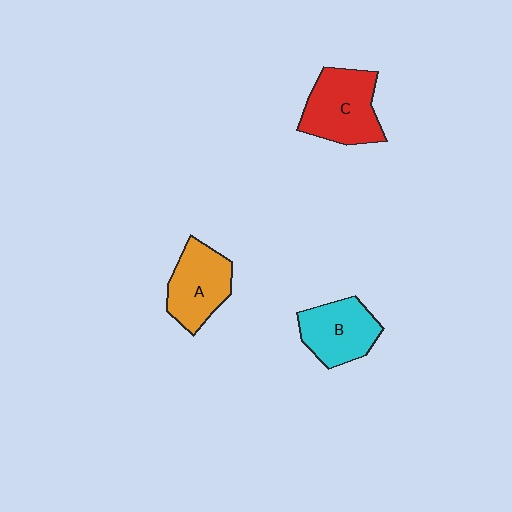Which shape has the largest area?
Shape C (red).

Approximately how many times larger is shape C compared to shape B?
Approximately 1.2 times.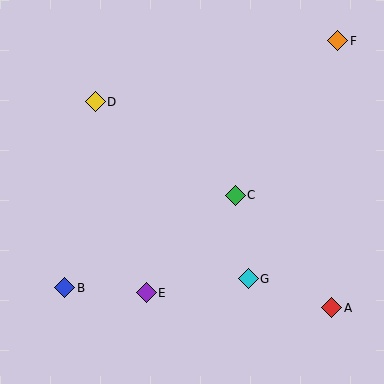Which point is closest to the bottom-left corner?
Point B is closest to the bottom-left corner.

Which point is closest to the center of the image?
Point C at (235, 195) is closest to the center.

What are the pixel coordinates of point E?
Point E is at (146, 293).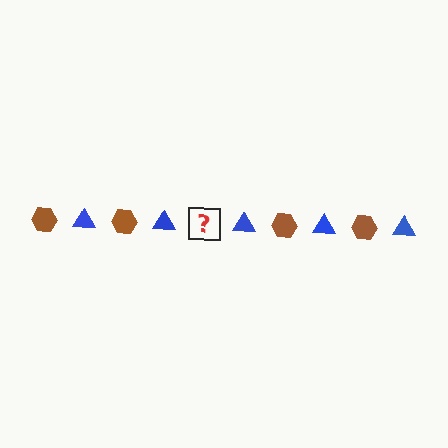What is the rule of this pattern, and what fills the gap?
The rule is that the pattern alternates between brown hexagon and blue triangle. The gap should be filled with a brown hexagon.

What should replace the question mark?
The question mark should be replaced with a brown hexagon.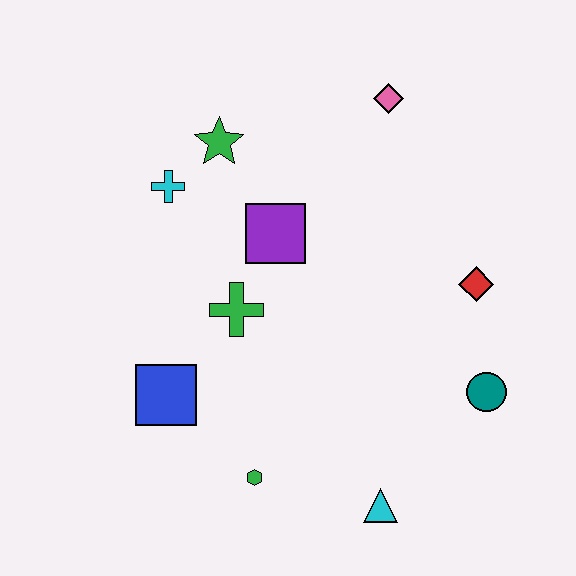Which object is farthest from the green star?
The cyan triangle is farthest from the green star.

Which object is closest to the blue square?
The green cross is closest to the blue square.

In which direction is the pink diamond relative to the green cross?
The pink diamond is above the green cross.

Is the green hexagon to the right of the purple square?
No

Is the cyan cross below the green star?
Yes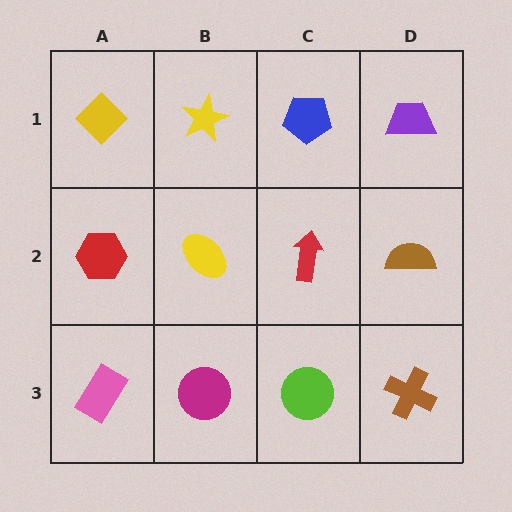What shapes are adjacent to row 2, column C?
A blue pentagon (row 1, column C), a lime circle (row 3, column C), a yellow ellipse (row 2, column B), a brown semicircle (row 2, column D).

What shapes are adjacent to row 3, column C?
A red arrow (row 2, column C), a magenta circle (row 3, column B), a brown cross (row 3, column D).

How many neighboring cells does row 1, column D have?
2.